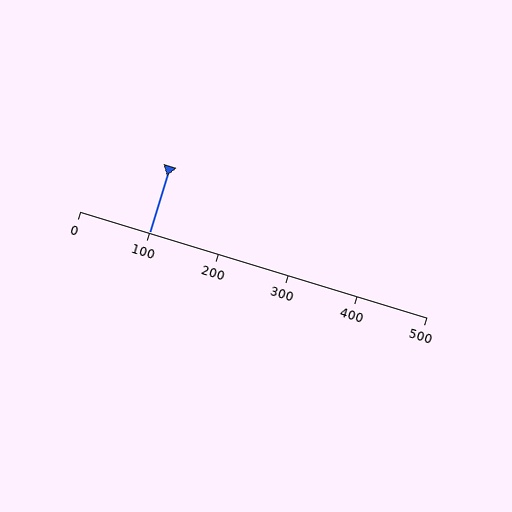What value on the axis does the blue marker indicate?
The marker indicates approximately 100.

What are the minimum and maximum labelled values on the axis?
The axis runs from 0 to 500.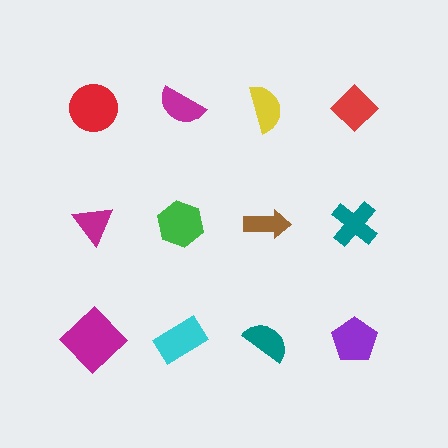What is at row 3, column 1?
A magenta diamond.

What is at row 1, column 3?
A yellow semicircle.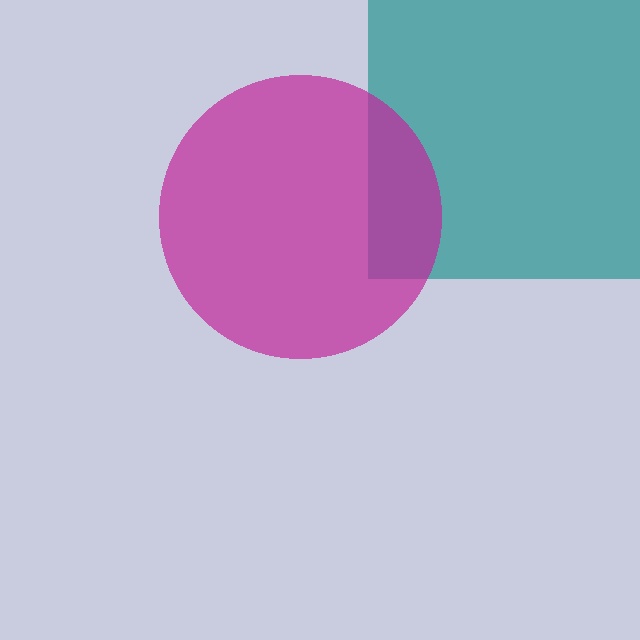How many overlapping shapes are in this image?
There are 2 overlapping shapes in the image.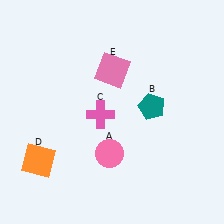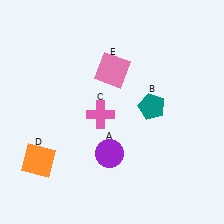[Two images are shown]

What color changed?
The circle (A) changed from pink in Image 1 to purple in Image 2.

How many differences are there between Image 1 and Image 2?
There is 1 difference between the two images.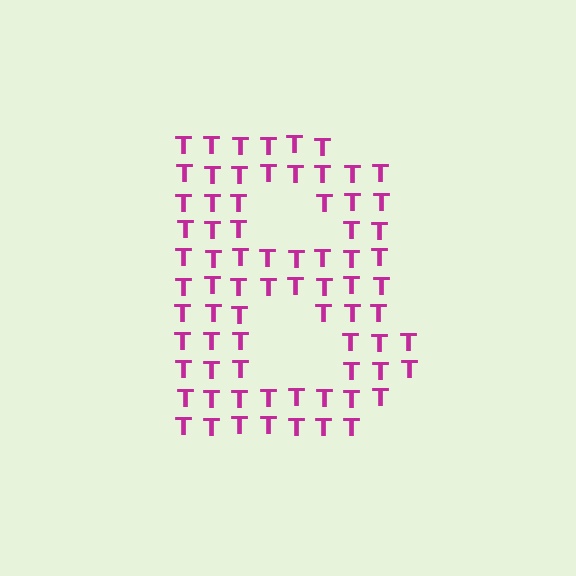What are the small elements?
The small elements are letter T's.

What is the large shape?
The large shape is the letter B.